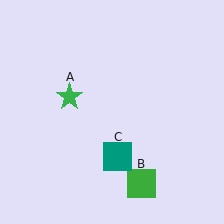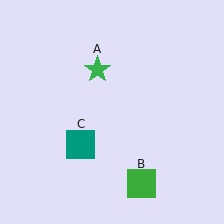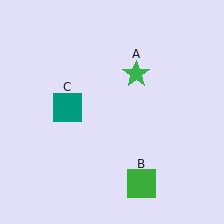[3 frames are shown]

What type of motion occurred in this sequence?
The green star (object A), teal square (object C) rotated clockwise around the center of the scene.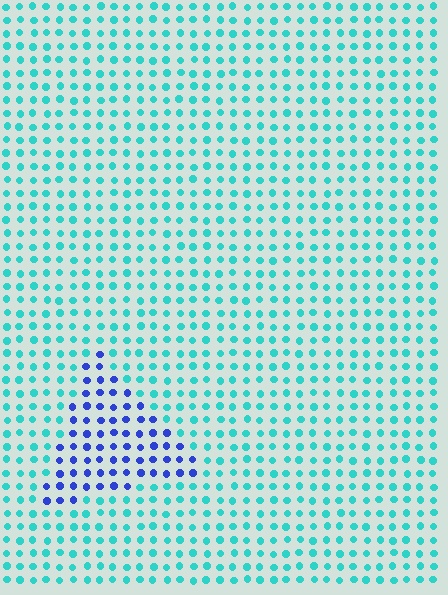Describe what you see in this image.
The image is filled with small cyan elements in a uniform arrangement. A triangle-shaped region is visible where the elements are tinted to a slightly different hue, forming a subtle color boundary.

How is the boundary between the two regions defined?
The boundary is defined purely by a slight shift in hue (about 57 degrees). Spacing, size, and orientation are identical on both sides.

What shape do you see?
I see a triangle.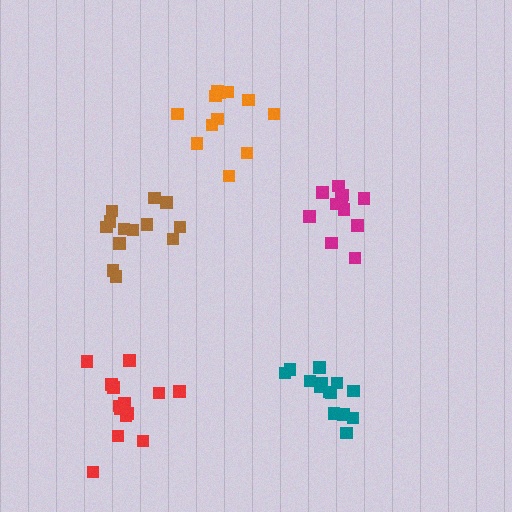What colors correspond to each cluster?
The clusters are colored: orange, brown, magenta, teal, red.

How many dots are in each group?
Group 1: 12 dots, Group 2: 13 dots, Group 3: 11 dots, Group 4: 14 dots, Group 5: 14 dots (64 total).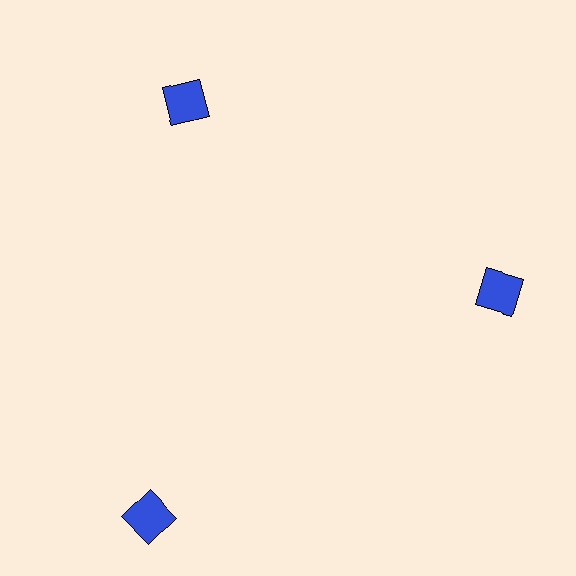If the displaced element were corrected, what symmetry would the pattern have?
It would have 3-fold rotational symmetry — the pattern would map onto itself every 120 degrees.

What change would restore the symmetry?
The symmetry would be restored by moving it inward, back onto the ring so that all 3 squares sit at equal angles and equal distance from the center.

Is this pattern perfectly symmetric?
No. The 3 blue squares are arranged in a ring, but one element near the 7 o'clock position is pushed outward from the center, breaking the 3-fold rotational symmetry.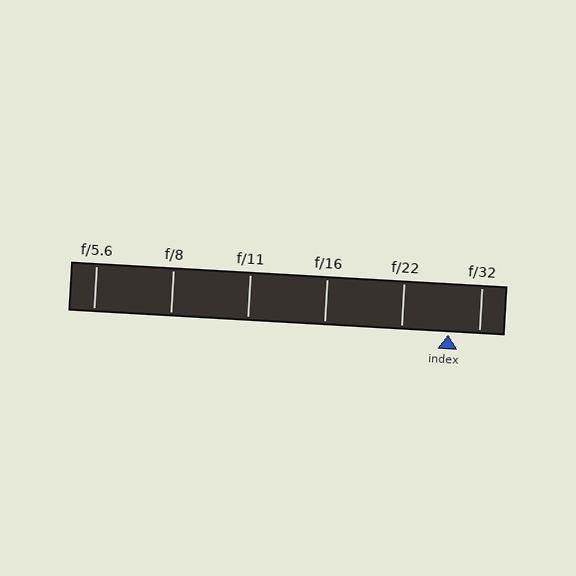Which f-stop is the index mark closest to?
The index mark is closest to f/32.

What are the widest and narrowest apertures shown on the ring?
The widest aperture shown is f/5.6 and the narrowest is f/32.